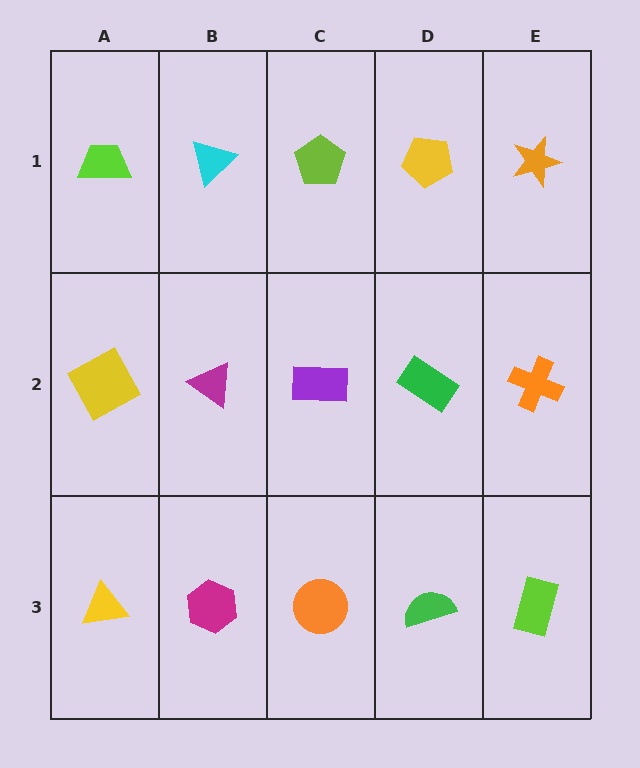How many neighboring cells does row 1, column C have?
3.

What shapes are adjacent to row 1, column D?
A green rectangle (row 2, column D), a lime pentagon (row 1, column C), an orange star (row 1, column E).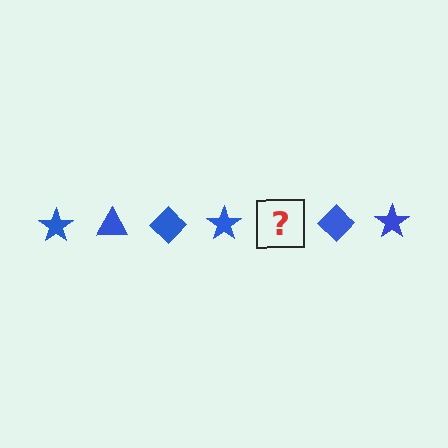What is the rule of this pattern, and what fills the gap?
The rule is that the pattern cycles through star, triangle, diamond shapes in blue. The gap should be filled with a blue triangle.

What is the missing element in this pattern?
The missing element is a blue triangle.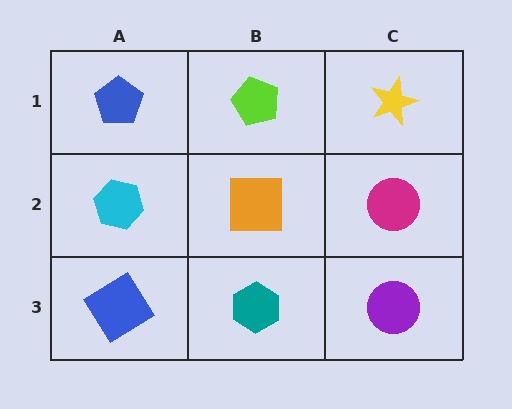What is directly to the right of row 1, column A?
A lime pentagon.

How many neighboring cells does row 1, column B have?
3.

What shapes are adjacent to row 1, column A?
A cyan hexagon (row 2, column A), a lime pentagon (row 1, column B).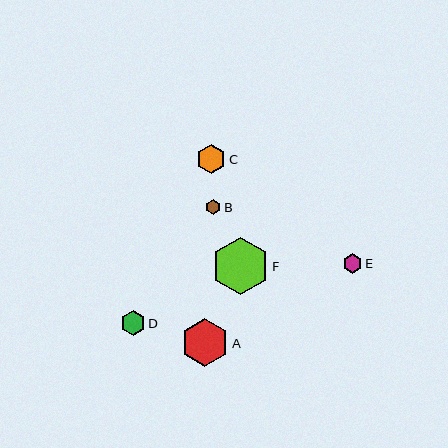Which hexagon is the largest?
Hexagon F is the largest with a size of approximately 57 pixels.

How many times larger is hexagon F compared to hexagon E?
Hexagon F is approximately 3.0 times the size of hexagon E.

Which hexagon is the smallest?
Hexagon B is the smallest with a size of approximately 16 pixels.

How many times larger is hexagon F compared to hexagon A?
Hexagon F is approximately 1.2 times the size of hexagon A.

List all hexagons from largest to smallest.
From largest to smallest: F, A, C, D, E, B.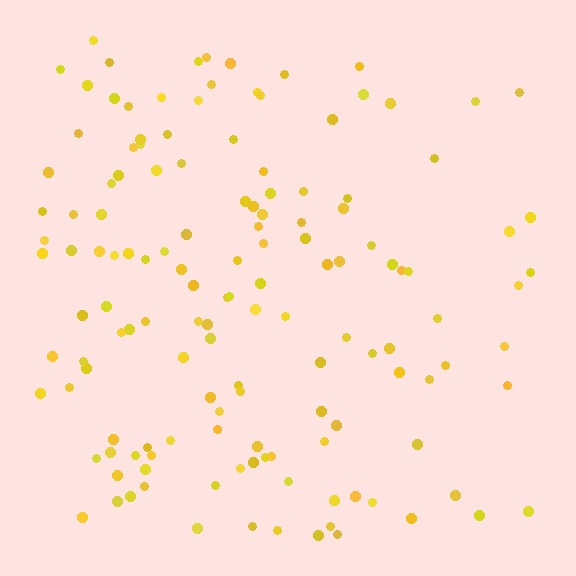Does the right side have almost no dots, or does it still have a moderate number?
Still a moderate number, just noticeably fewer than the left.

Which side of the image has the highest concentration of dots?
The left.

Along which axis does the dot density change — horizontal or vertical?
Horizontal.